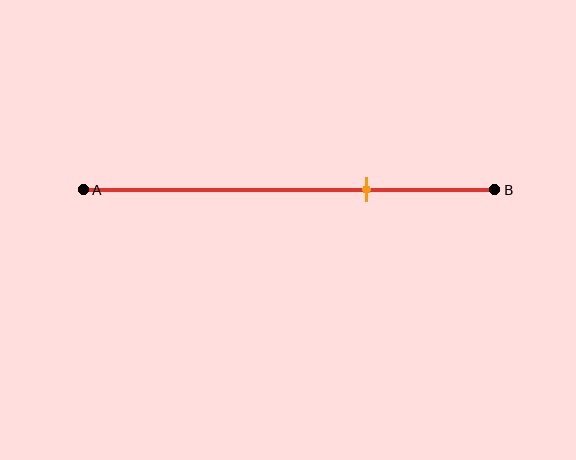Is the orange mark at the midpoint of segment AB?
No, the mark is at about 70% from A, not at the 50% midpoint.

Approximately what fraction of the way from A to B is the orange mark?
The orange mark is approximately 70% of the way from A to B.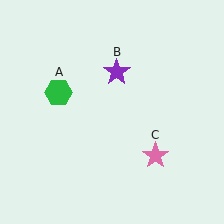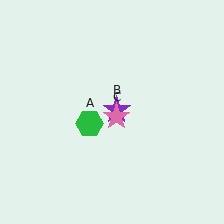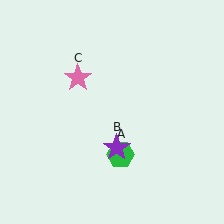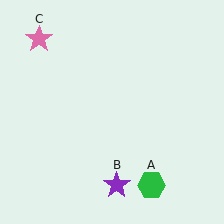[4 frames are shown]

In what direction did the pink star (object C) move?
The pink star (object C) moved up and to the left.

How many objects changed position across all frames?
3 objects changed position: green hexagon (object A), purple star (object B), pink star (object C).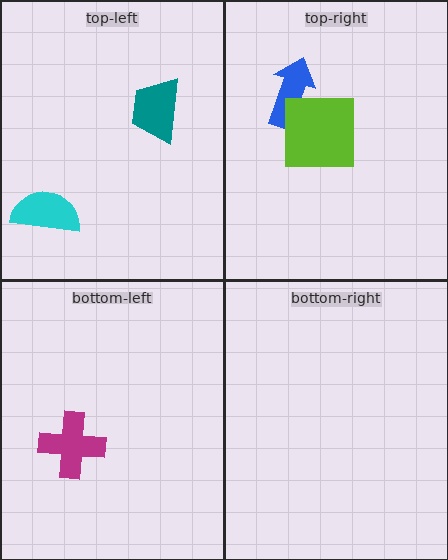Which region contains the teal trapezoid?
The top-left region.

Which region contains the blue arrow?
The top-right region.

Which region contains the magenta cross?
The bottom-left region.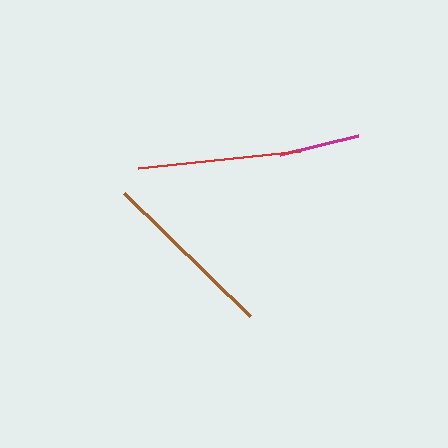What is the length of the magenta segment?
The magenta segment is approximately 80 pixels long.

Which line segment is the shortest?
The magenta line is the shortest at approximately 80 pixels.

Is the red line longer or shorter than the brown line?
The brown line is longer than the red line.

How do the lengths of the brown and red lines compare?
The brown and red lines are approximately the same length.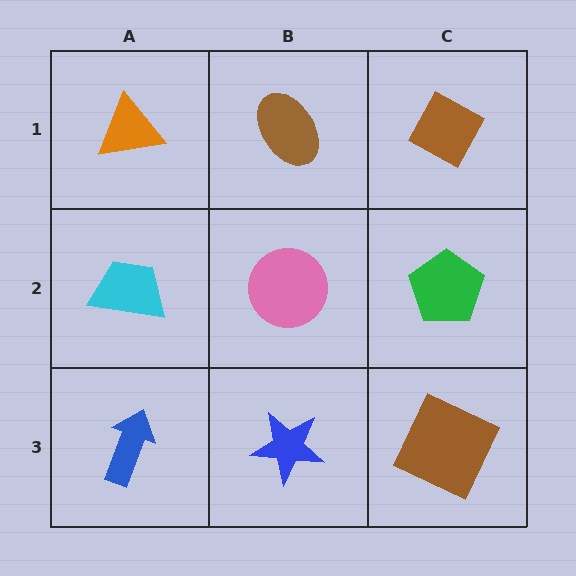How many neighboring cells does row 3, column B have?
3.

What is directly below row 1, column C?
A green pentagon.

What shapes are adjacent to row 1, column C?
A green pentagon (row 2, column C), a brown ellipse (row 1, column B).